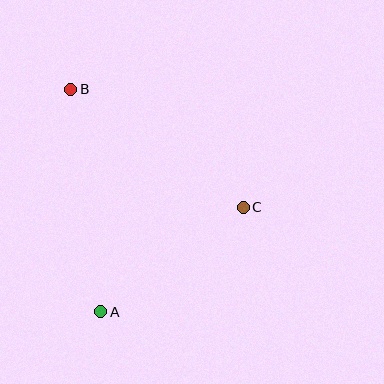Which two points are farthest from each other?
Points A and B are farthest from each other.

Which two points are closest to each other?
Points A and C are closest to each other.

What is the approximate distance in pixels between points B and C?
The distance between B and C is approximately 209 pixels.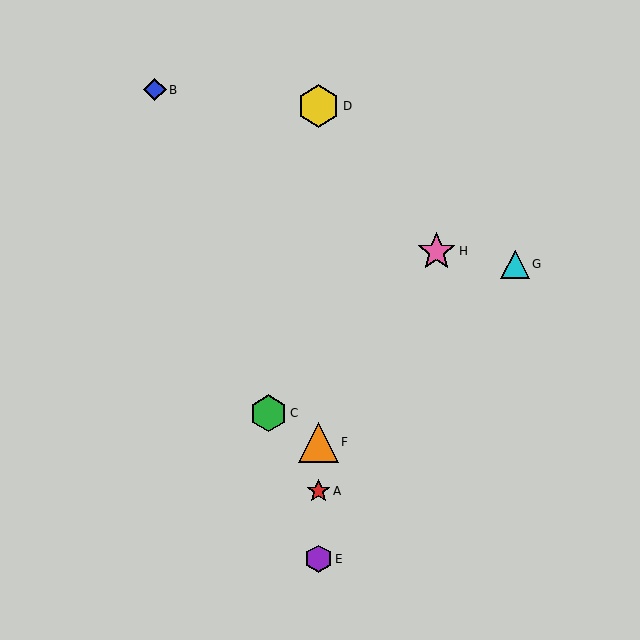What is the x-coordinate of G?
Object G is at x≈515.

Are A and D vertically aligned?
Yes, both are at x≈318.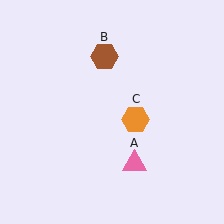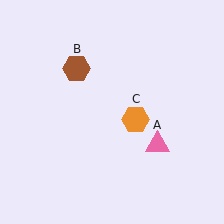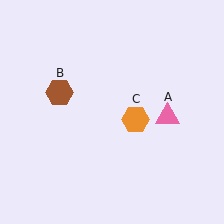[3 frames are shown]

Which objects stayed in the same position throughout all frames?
Orange hexagon (object C) remained stationary.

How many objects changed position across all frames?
2 objects changed position: pink triangle (object A), brown hexagon (object B).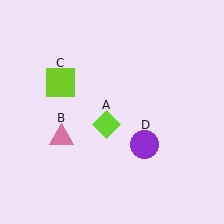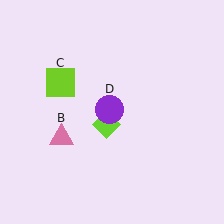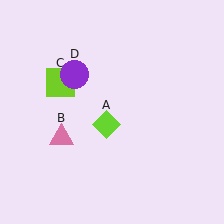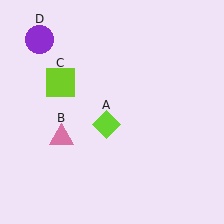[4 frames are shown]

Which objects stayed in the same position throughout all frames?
Lime diamond (object A) and pink triangle (object B) and lime square (object C) remained stationary.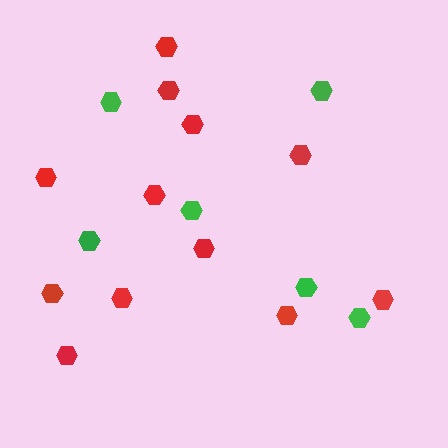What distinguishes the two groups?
There are 2 groups: one group of green hexagons (6) and one group of red hexagons (12).